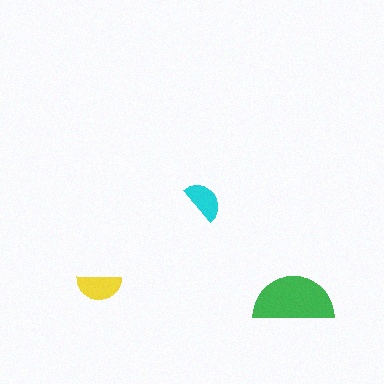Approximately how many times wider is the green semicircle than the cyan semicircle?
About 2 times wider.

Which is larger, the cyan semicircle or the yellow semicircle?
The yellow one.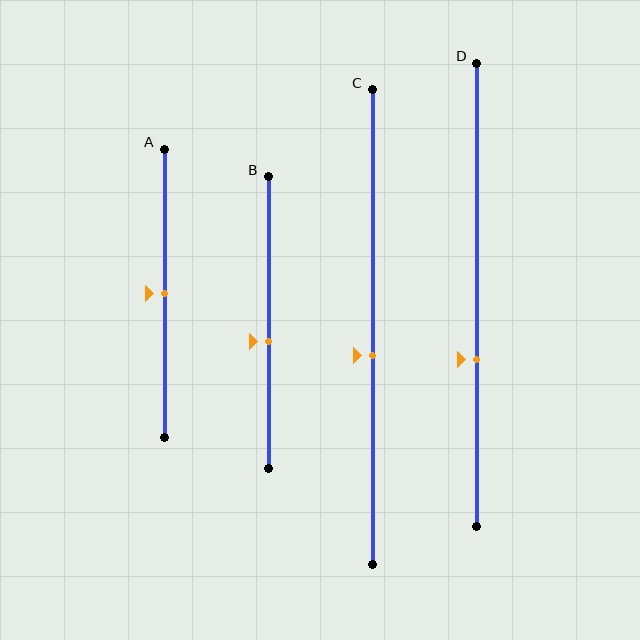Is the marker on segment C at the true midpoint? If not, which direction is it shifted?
No, the marker on segment C is shifted downward by about 6% of the segment length.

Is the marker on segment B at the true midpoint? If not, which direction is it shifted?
No, the marker on segment B is shifted downward by about 6% of the segment length.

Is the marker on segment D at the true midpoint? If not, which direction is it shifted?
No, the marker on segment D is shifted downward by about 14% of the segment length.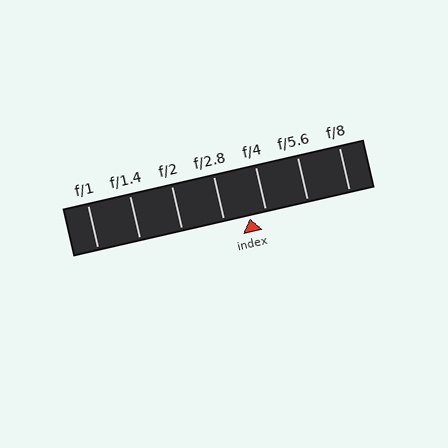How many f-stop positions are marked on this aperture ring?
There are 7 f-stop positions marked.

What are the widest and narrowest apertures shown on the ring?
The widest aperture shown is f/1 and the narrowest is f/8.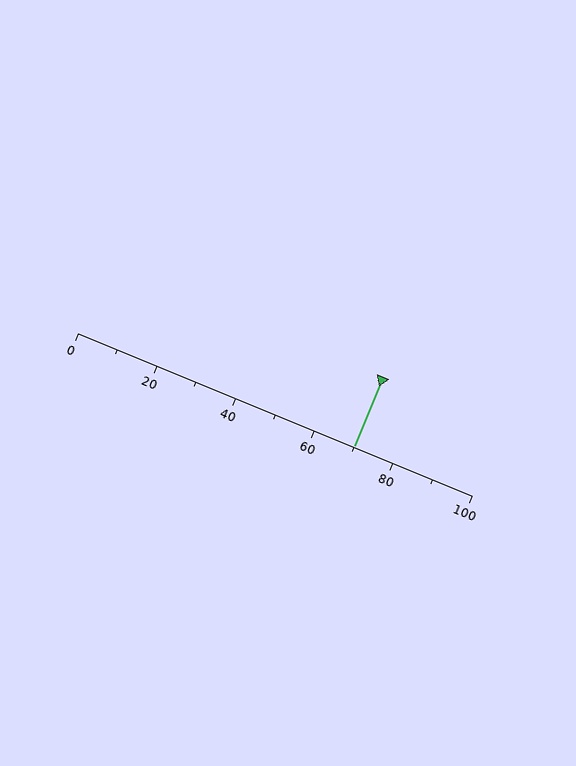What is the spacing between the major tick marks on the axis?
The major ticks are spaced 20 apart.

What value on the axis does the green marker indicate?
The marker indicates approximately 70.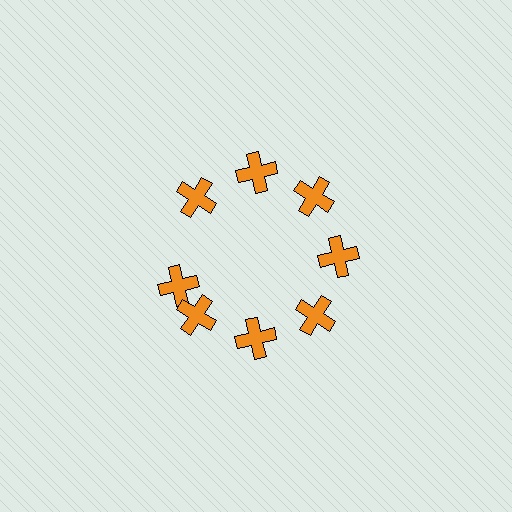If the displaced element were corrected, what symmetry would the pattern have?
It would have 8-fold rotational symmetry — the pattern would map onto itself every 45 degrees.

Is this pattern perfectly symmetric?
No. The 8 orange crosses are arranged in a ring, but one element near the 9 o'clock position is rotated out of alignment along the ring, breaking the 8-fold rotational symmetry.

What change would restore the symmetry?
The symmetry would be restored by rotating it back into even spacing with its neighbors so that all 8 crosses sit at equal angles and equal distance from the center.